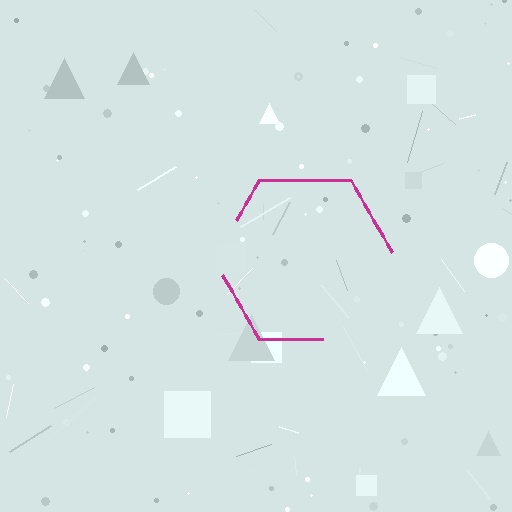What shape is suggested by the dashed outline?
The dashed outline suggests a hexagon.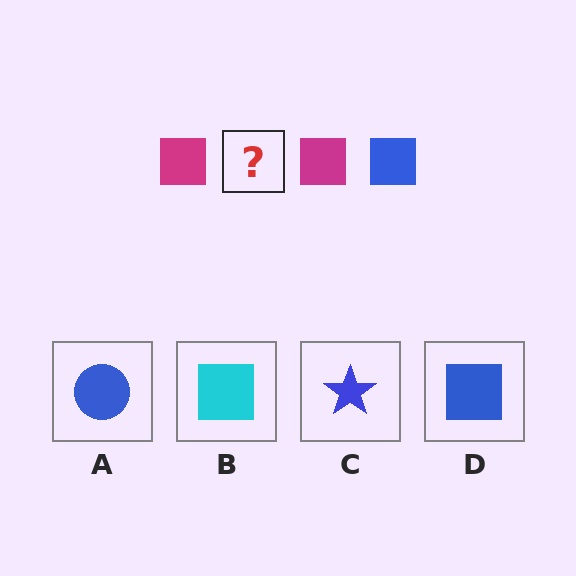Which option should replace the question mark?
Option D.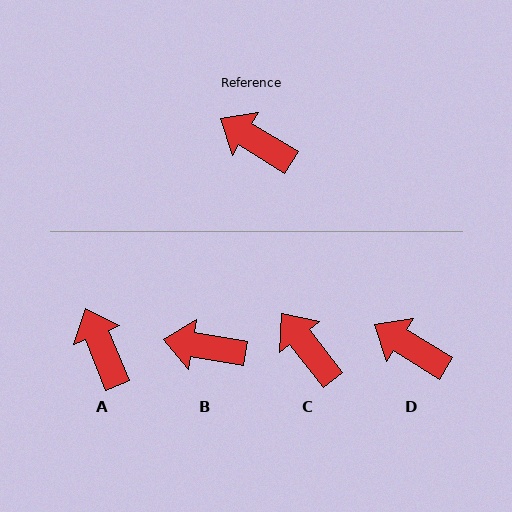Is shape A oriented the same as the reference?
No, it is off by about 36 degrees.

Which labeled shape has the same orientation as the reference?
D.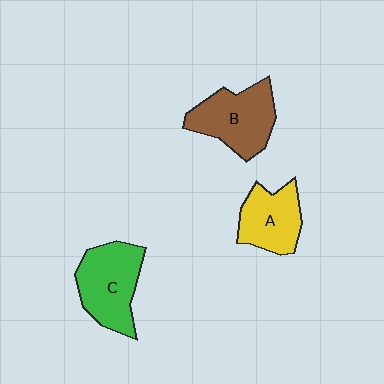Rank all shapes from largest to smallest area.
From largest to smallest: C (green), B (brown), A (yellow).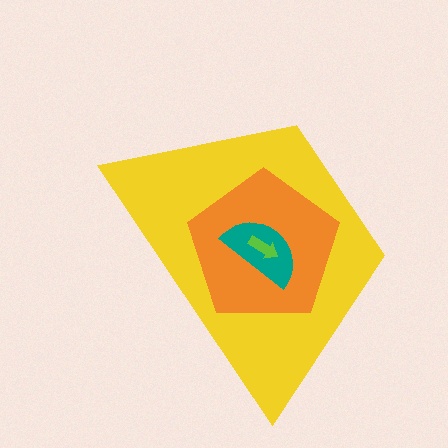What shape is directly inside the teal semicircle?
The lime arrow.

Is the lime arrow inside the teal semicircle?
Yes.